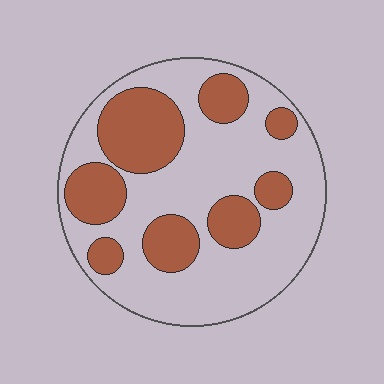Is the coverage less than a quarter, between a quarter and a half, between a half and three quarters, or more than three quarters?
Between a quarter and a half.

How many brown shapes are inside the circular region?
8.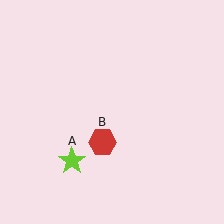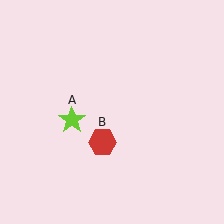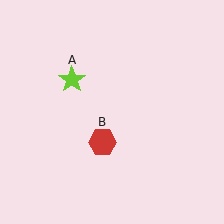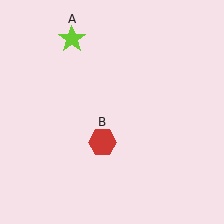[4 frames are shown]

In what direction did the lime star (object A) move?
The lime star (object A) moved up.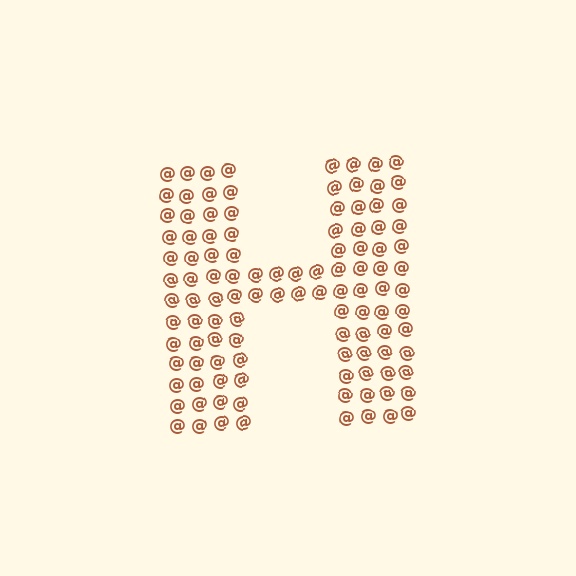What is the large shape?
The large shape is the letter H.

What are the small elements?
The small elements are at signs.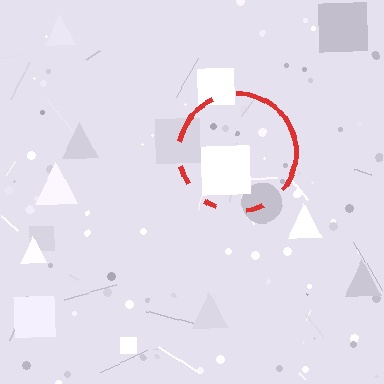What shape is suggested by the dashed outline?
The dashed outline suggests a circle.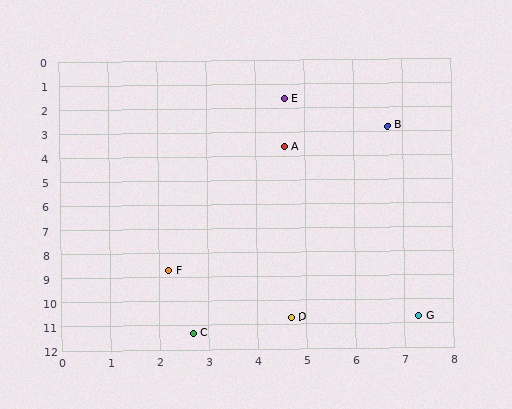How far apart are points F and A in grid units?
Points F and A are about 5.6 grid units apart.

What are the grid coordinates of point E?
Point E is at approximately (4.6, 1.6).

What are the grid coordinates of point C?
Point C is at approximately (2.7, 11.3).